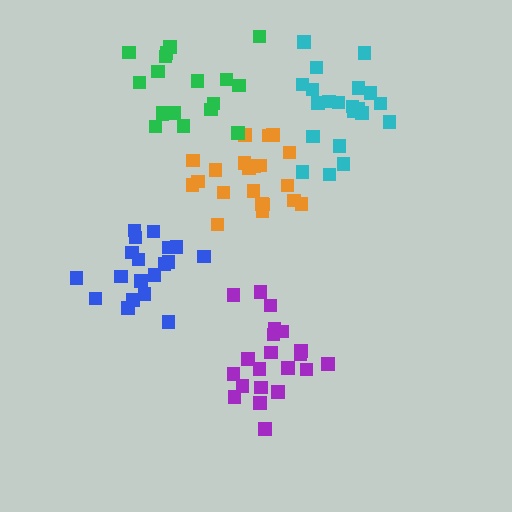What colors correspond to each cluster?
The clusters are colored: purple, orange, cyan, blue, green.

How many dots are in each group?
Group 1: 21 dots, Group 2: 21 dots, Group 3: 21 dots, Group 4: 19 dots, Group 5: 18 dots (100 total).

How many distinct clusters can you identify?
There are 5 distinct clusters.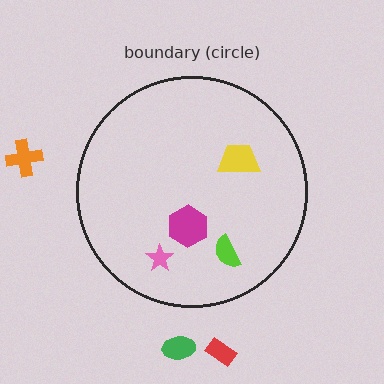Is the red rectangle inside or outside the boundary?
Outside.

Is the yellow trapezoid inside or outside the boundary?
Inside.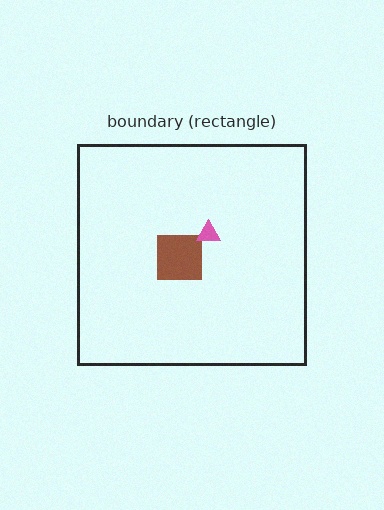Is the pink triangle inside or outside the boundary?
Inside.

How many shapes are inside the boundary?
2 inside, 0 outside.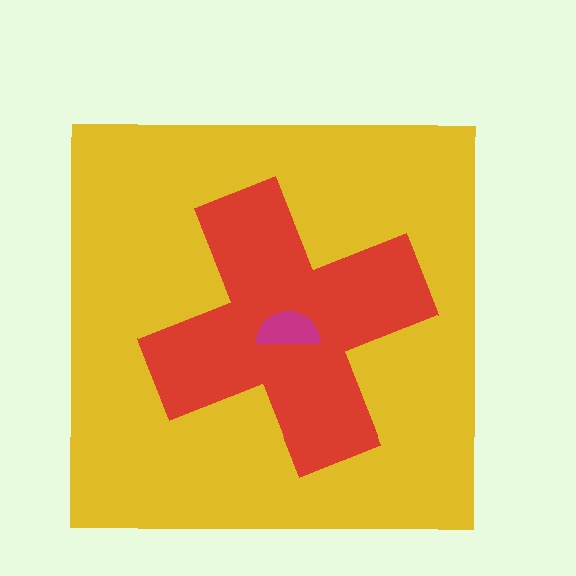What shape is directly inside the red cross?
The magenta semicircle.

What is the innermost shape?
The magenta semicircle.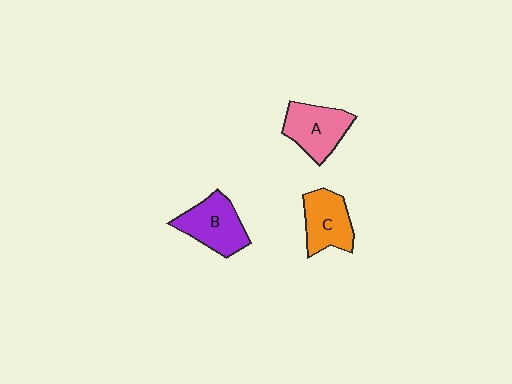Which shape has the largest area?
Shape B (purple).